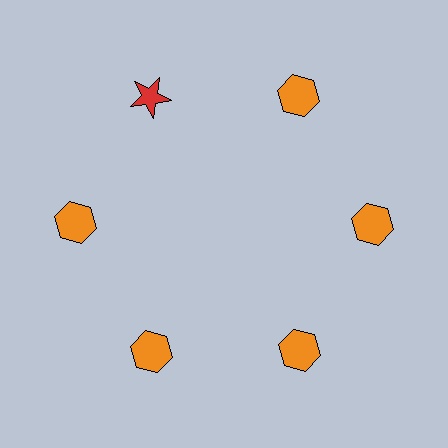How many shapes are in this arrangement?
There are 6 shapes arranged in a ring pattern.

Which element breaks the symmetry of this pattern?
The red star at roughly the 11 o'clock position breaks the symmetry. All other shapes are orange hexagons.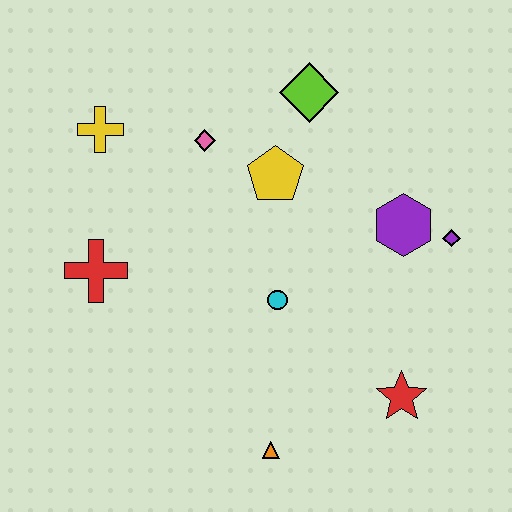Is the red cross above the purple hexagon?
No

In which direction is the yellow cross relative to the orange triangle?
The yellow cross is above the orange triangle.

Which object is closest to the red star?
The orange triangle is closest to the red star.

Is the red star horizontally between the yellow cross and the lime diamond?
No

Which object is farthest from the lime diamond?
The orange triangle is farthest from the lime diamond.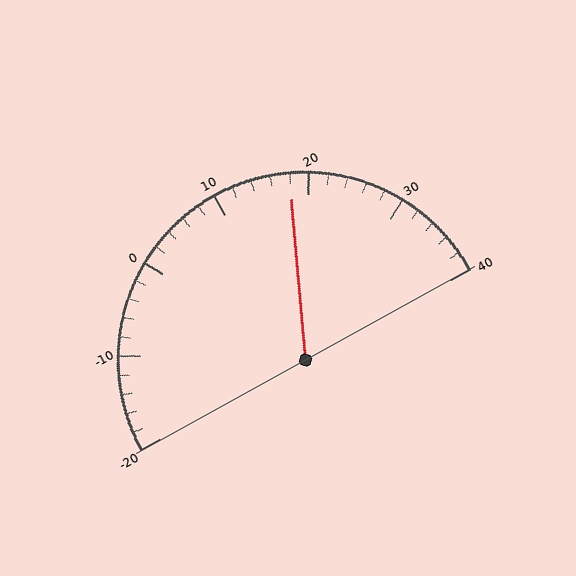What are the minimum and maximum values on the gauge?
The gauge ranges from -20 to 40.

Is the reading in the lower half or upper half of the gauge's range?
The reading is in the upper half of the range (-20 to 40).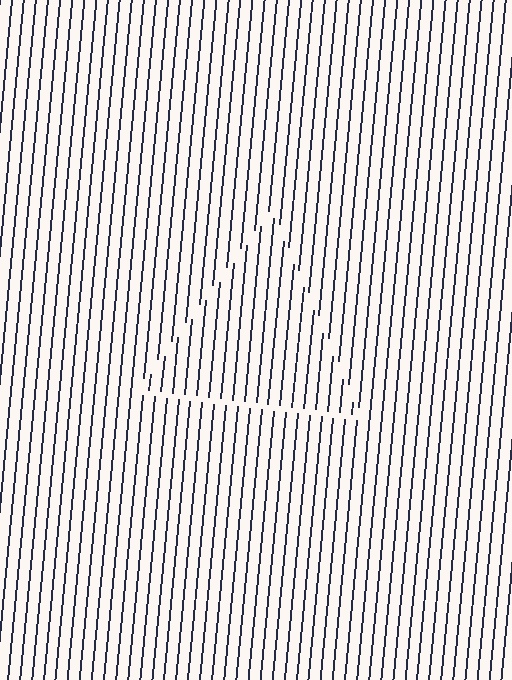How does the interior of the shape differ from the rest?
The interior of the shape contains the same grating, shifted by half a period — the contour is defined by the phase discontinuity where line-ends from the inner and outer gratings abut.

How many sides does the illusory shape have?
3 sides — the line-ends trace a triangle.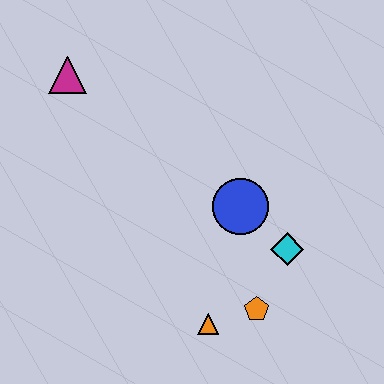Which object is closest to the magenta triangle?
The blue circle is closest to the magenta triangle.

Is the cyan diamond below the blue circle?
Yes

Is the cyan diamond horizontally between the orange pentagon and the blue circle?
No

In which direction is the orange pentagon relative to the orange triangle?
The orange pentagon is to the right of the orange triangle.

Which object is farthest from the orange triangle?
The magenta triangle is farthest from the orange triangle.